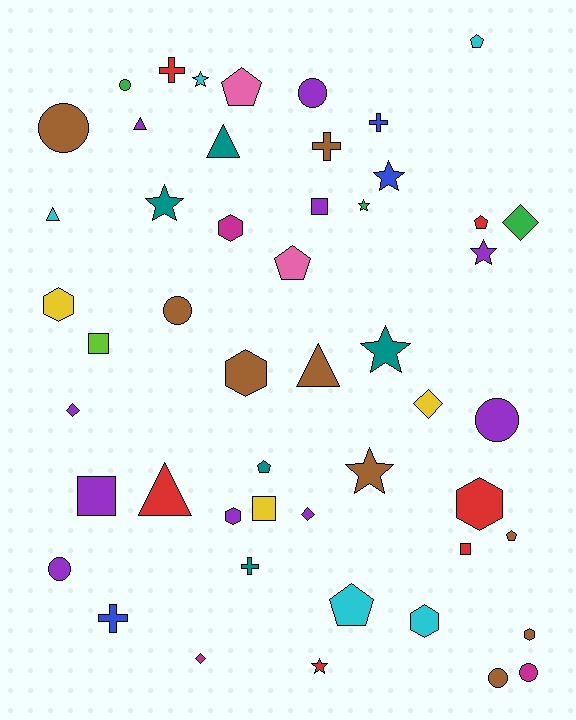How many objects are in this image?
There are 50 objects.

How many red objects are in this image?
There are 6 red objects.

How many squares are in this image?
There are 5 squares.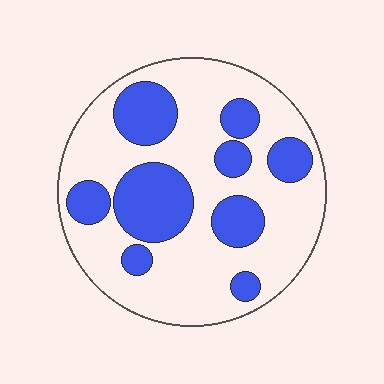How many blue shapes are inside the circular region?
9.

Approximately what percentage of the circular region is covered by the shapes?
Approximately 30%.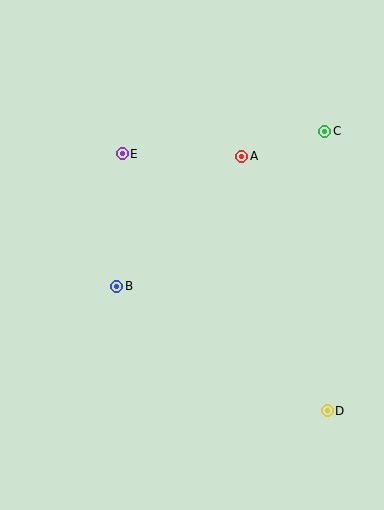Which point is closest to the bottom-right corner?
Point D is closest to the bottom-right corner.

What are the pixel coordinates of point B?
Point B is at (117, 286).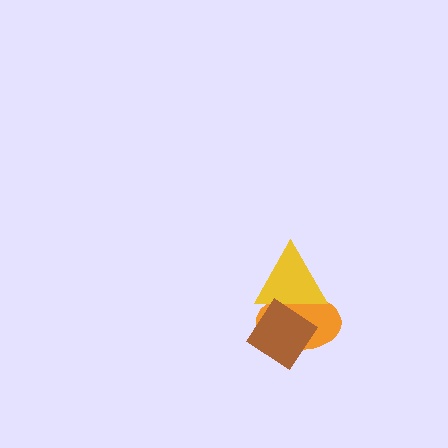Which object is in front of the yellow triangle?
The brown diamond is in front of the yellow triangle.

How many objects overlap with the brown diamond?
2 objects overlap with the brown diamond.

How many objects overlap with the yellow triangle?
2 objects overlap with the yellow triangle.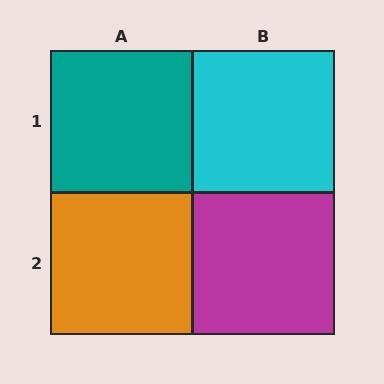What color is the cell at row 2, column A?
Orange.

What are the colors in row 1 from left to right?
Teal, cyan.